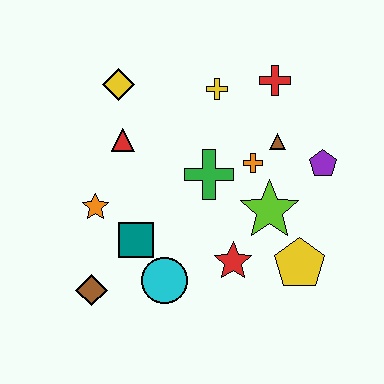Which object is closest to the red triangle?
The yellow diamond is closest to the red triangle.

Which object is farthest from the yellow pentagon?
The yellow diamond is farthest from the yellow pentagon.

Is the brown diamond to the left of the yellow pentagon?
Yes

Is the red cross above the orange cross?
Yes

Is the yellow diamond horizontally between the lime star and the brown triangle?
No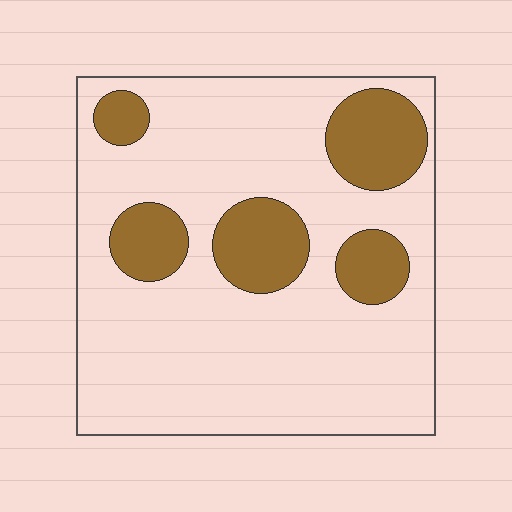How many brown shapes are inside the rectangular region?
5.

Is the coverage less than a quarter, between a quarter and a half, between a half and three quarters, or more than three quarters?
Less than a quarter.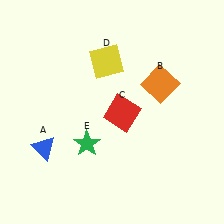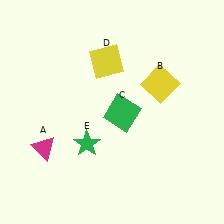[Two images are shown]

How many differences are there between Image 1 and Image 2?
There are 3 differences between the two images.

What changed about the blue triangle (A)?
In Image 1, A is blue. In Image 2, it changed to magenta.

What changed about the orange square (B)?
In Image 1, B is orange. In Image 2, it changed to yellow.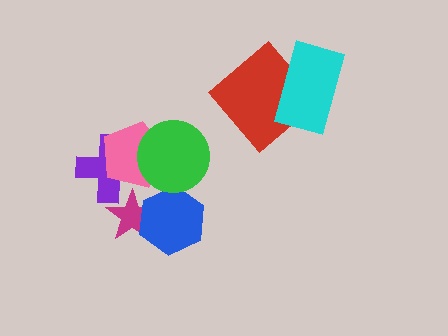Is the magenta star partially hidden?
Yes, it is partially covered by another shape.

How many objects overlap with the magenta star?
2 objects overlap with the magenta star.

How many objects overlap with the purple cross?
2 objects overlap with the purple cross.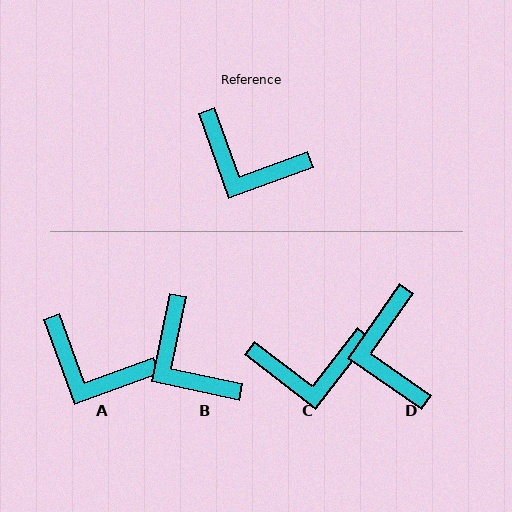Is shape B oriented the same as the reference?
No, it is off by about 32 degrees.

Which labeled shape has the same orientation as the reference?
A.